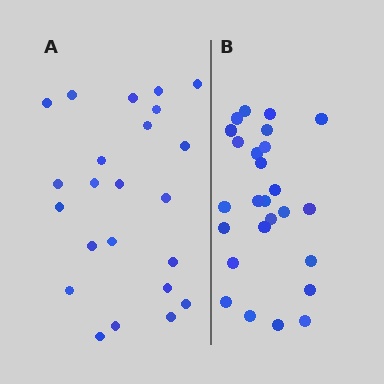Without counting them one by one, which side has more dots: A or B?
Region B (the right region) has more dots.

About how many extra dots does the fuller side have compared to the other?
Region B has just a few more — roughly 2 or 3 more dots than region A.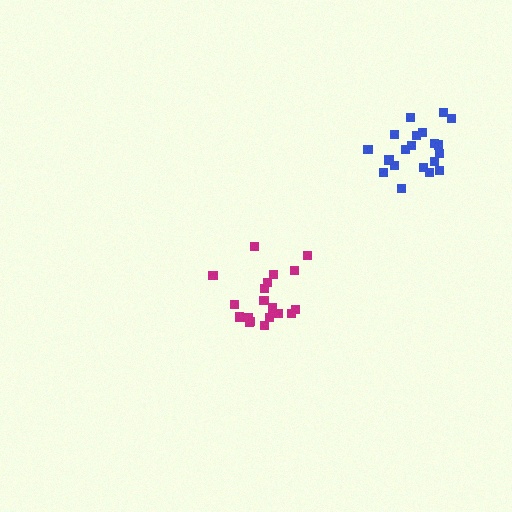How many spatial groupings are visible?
There are 2 spatial groupings.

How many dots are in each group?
Group 1: 19 dots, Group 2: 20 dots (39 total).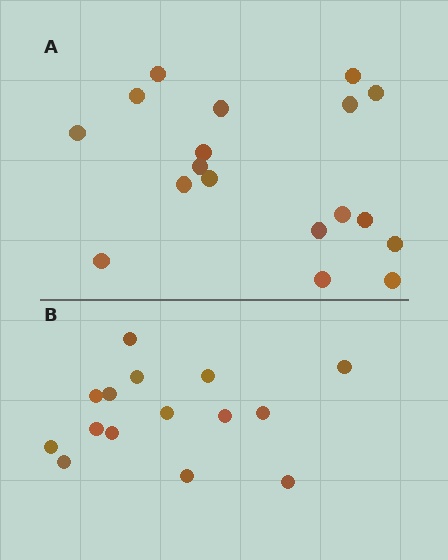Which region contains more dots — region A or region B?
Region A (the top region) has more dots.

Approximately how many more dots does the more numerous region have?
Region A has just a few more — roughly 2 or 3 more dots than region B.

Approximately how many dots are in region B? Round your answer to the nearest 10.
About 20 dots. (The exact count is 15, which rounds to 20.)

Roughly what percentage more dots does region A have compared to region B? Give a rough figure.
About 20% more.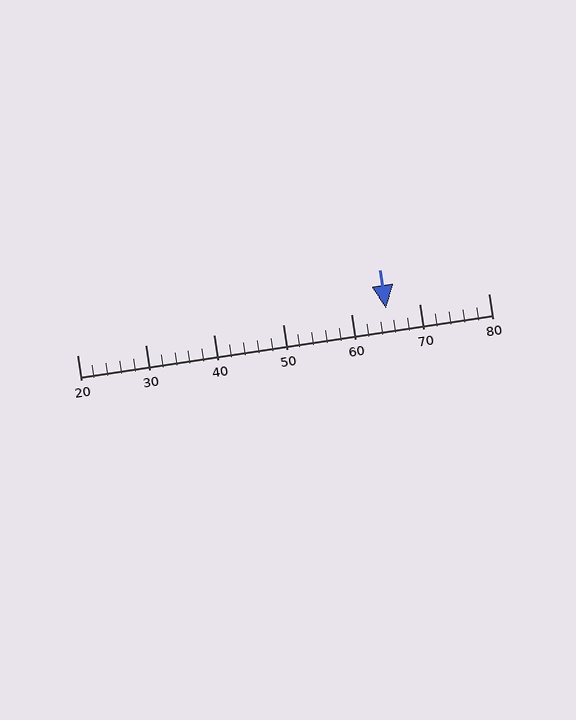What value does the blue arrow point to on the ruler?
The blue arrow points to approximately 65.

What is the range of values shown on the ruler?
The ruler shows values from 20 to 80.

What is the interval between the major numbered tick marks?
The major tick marks are spaced 10 units apart.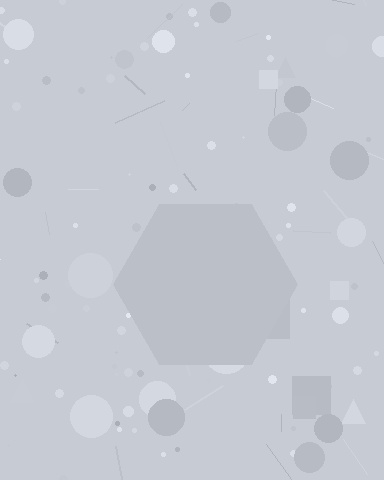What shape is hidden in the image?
A hexagon is hidden in the image.